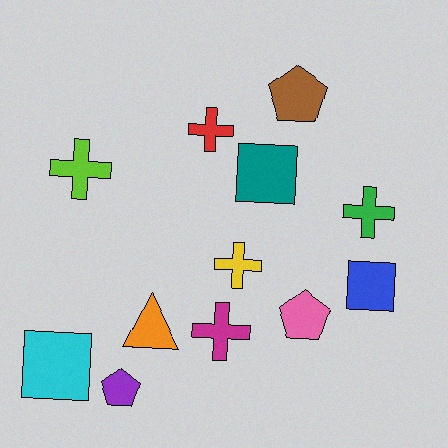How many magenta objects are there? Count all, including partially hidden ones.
There is 1 magenta object.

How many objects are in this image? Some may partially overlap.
There are 12 objects.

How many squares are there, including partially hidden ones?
There are 3 squares.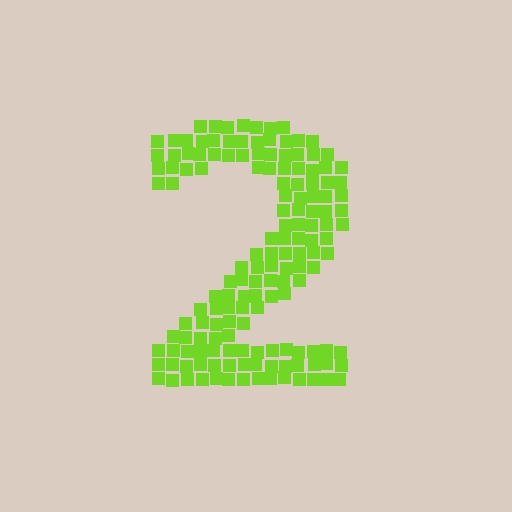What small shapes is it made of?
It is made of small squares.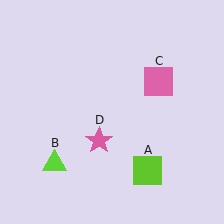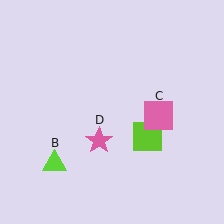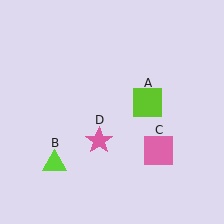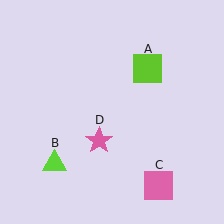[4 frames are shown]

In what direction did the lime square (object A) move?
The lime square (object A) moved up.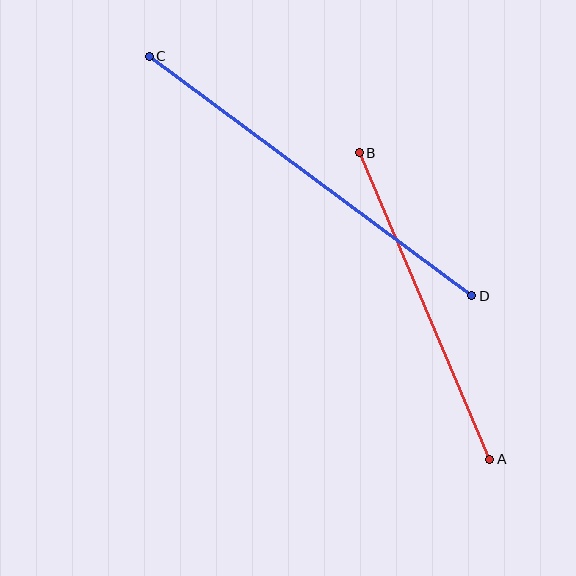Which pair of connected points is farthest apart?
Points C and D are farthest apart.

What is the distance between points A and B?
The distance is approximately 333 pixels.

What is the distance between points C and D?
The distance is approximately 402 pixels.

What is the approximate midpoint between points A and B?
The midpoint is at approximately (424, 306) pixels.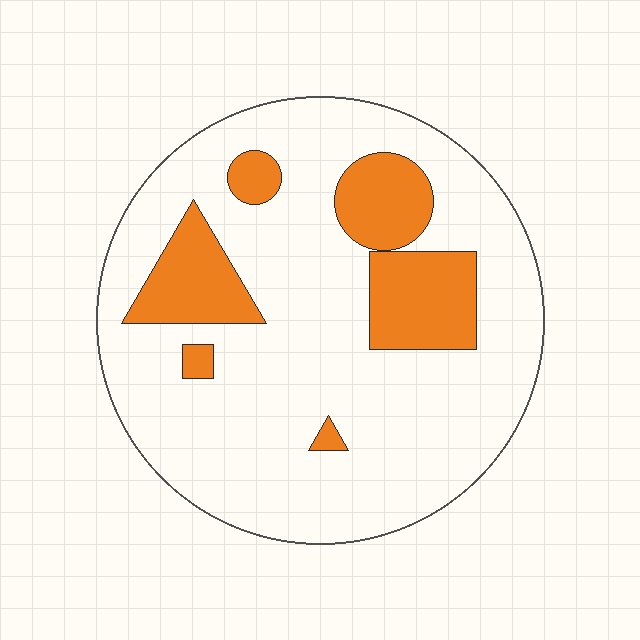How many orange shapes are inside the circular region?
6.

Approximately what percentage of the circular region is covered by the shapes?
Approximately 20%.